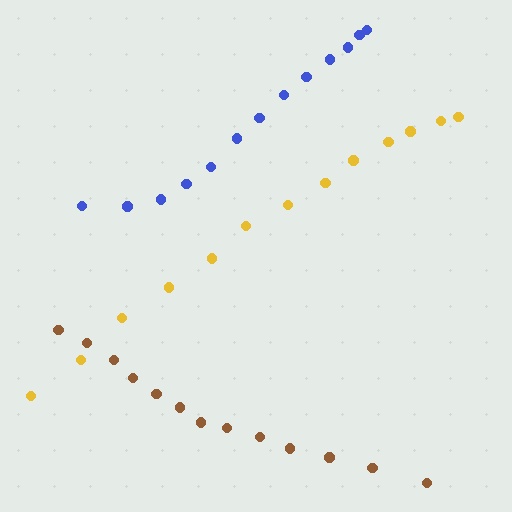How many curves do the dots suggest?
There are 3 distinct paths.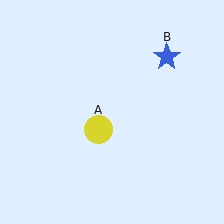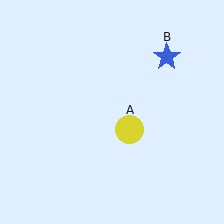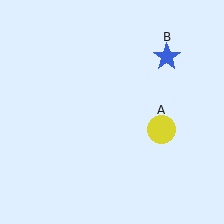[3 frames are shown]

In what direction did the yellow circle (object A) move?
The yellow circle (object A) moved right.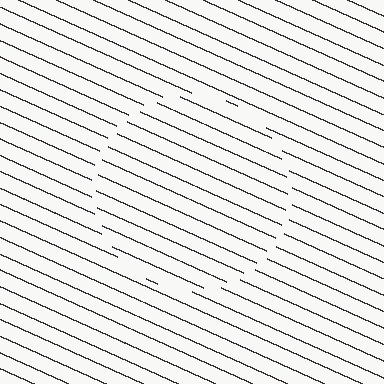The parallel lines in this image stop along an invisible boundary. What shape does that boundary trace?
An illusory circle. The interior of the shape contains the same grating, shifted by half a period — the contour is defined by the phase discontinuity where line-ends from the inner and outer gratings abut.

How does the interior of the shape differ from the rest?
The interior of the shape contains the same grating, shifted by half a period — the contour is defined by the phase discontinuity where line-ends from the inner and outer gratings abut.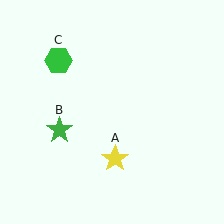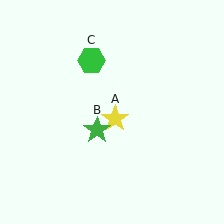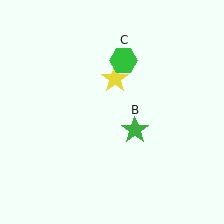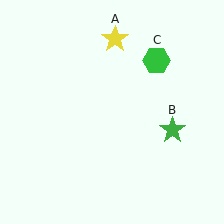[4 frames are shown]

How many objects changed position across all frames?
3 objects changed position: yellow star (object A), green star (object B), green hexagon (object C).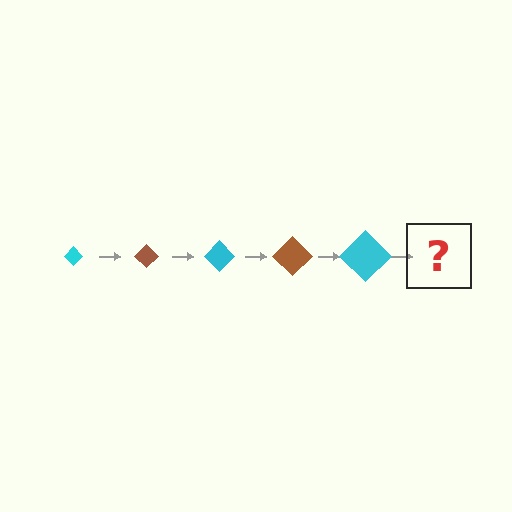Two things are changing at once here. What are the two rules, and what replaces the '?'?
The two rules are that the diamond grows larger each step and the color cycles through cyan and brown. The '?' should be a brown diamond, larger than the previous one.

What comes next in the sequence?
The next element should be a brown diamond, larger than the previous one.